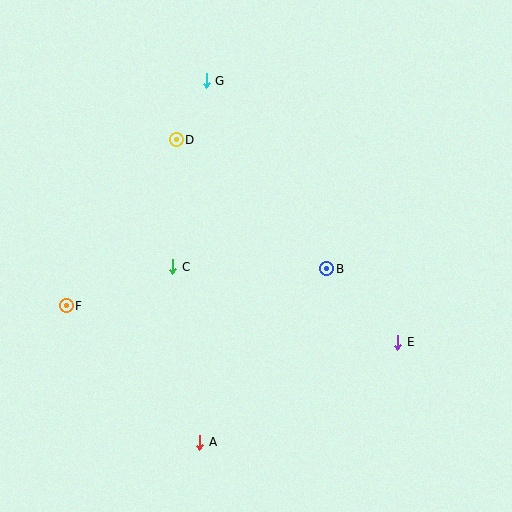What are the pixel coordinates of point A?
Point A is at (200, 442).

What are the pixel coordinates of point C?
Point C is at (173, 267).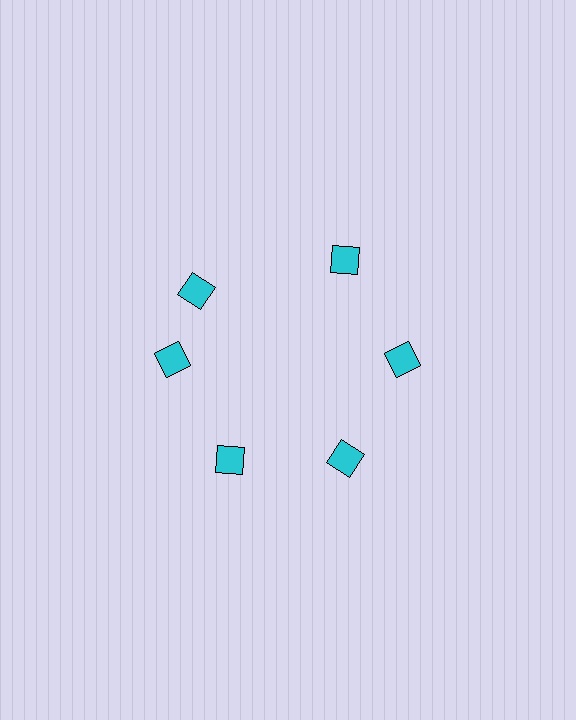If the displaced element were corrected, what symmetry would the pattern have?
It would have 6-fold rotational symmetry — the pattern would map onto itself every 60 degrees.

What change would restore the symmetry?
The symmetry would be restored by rotating it back into even spacing with its neighbors so that all 6 diamonds sit at equal angles and equal distance from the center.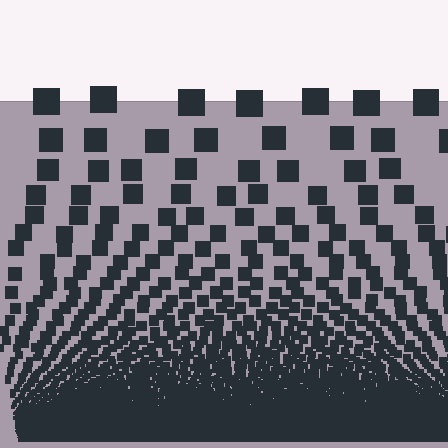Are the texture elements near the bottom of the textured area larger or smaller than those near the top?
Smaller. The gradient is inverted — elements near the bottom are smaller and denser.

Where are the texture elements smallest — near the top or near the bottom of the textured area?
Near the bottom.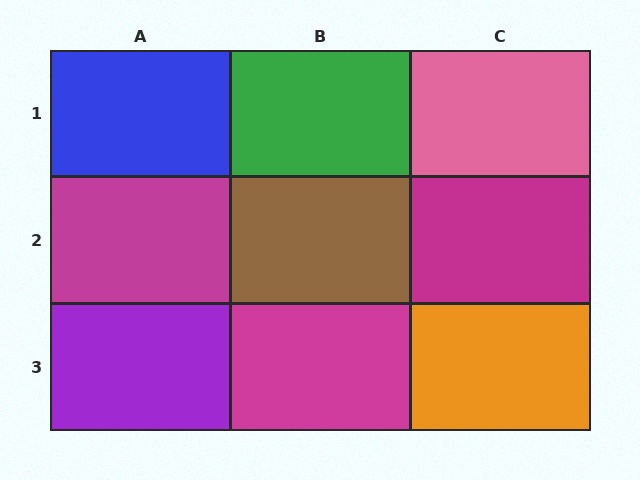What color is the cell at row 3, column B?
Magenta.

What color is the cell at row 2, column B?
Brown.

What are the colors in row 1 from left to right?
Blue, green, pink.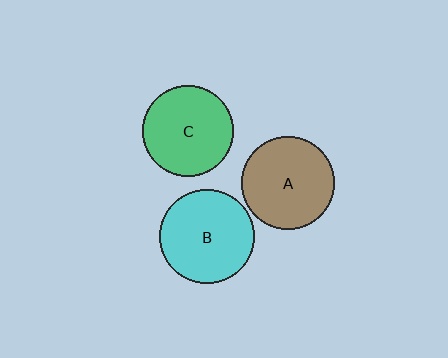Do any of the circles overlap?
No, none of the circles overlap.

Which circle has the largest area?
Circle B (cyan).